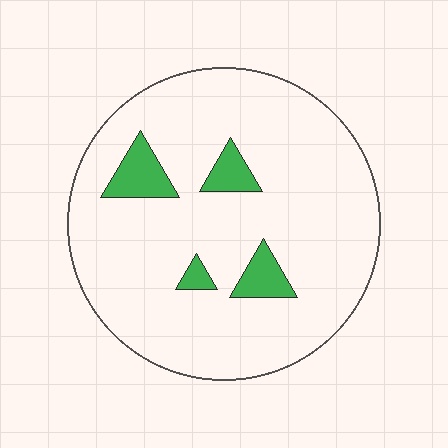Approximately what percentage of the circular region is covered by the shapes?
Approximately 10%.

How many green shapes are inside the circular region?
4.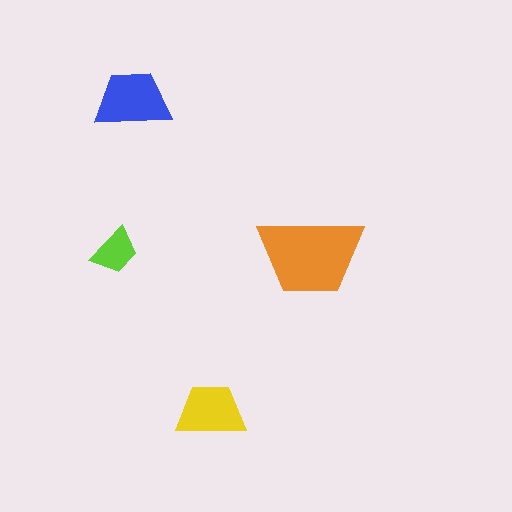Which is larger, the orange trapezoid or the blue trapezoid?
The orange one.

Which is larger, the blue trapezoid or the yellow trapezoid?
The blue one.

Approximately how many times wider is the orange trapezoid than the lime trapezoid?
About 2 times wider.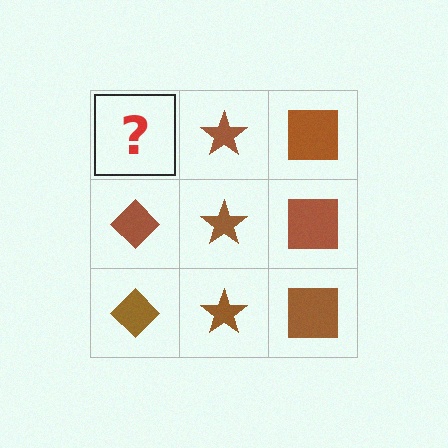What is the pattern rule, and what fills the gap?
The rule is that each column has a consistent shape. The gap should be filled with a brown diamond.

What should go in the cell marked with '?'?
The missing cell should contain a brown diamond.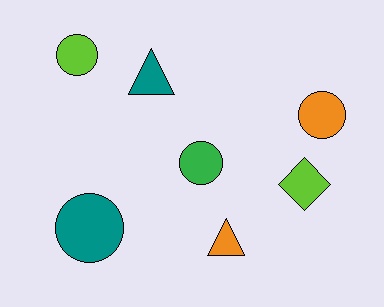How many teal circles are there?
There is 1 teal circle.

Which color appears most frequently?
Teal, with 2 objects.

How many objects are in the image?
There are 7 objects.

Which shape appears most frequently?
Circle, with 4 objects.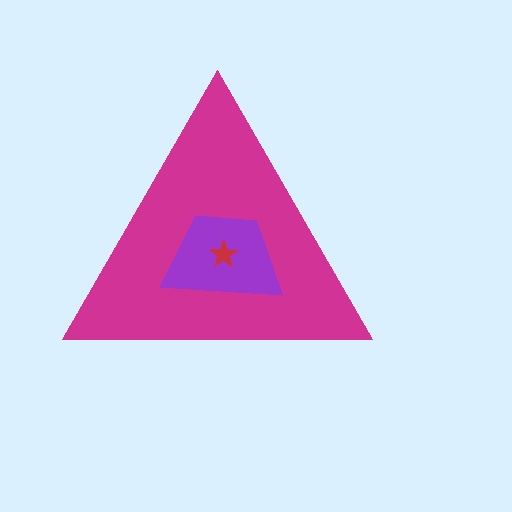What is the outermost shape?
The magenta triangle.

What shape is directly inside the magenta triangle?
The purple trapezoid.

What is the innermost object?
The red star.